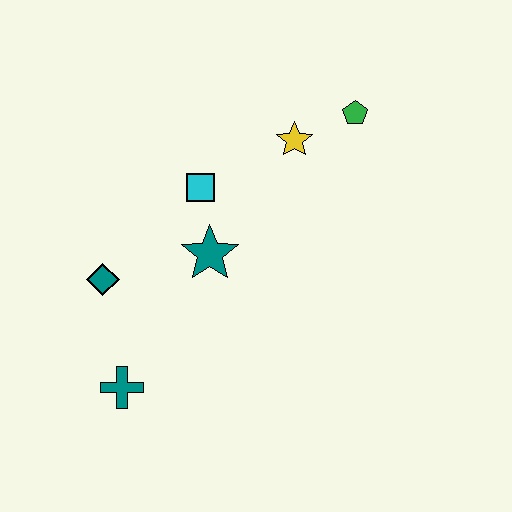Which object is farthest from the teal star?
The green pentagon is farthest from the teal star.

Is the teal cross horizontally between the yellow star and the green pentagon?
No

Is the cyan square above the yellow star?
No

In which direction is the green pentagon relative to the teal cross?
The green pentagon is above the teal cross.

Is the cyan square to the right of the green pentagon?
No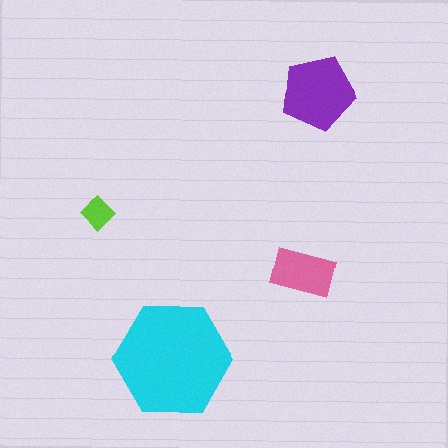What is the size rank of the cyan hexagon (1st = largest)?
1st.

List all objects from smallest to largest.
The lime diamond, the pink rectangle, the purple pentagon, the cyan hexagon.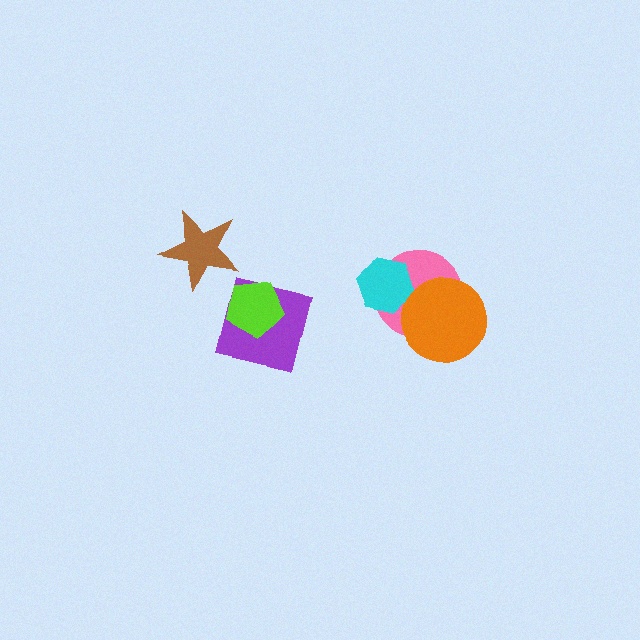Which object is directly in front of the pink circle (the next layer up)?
The cyan hexagon is directly in front of the pink circle.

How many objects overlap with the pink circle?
2 objects overlap with the pink circle.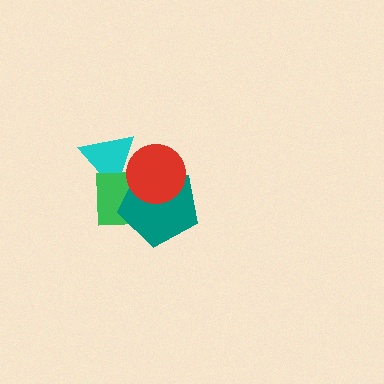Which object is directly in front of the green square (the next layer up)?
The teal pentagon is directly in front of the green square.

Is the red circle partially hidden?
No, no other shape covers it.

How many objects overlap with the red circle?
3 objects overlap with the red circle.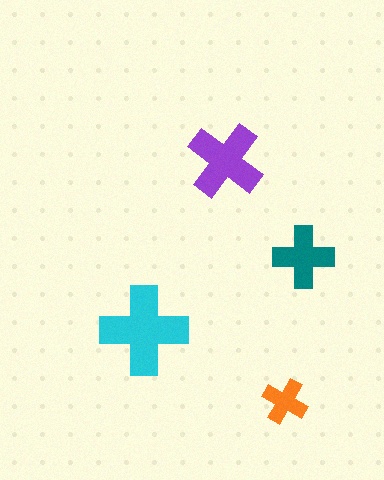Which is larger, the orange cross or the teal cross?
The teal one.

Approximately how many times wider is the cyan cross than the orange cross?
About 2 times wider.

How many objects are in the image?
There are 4 objects in the image.